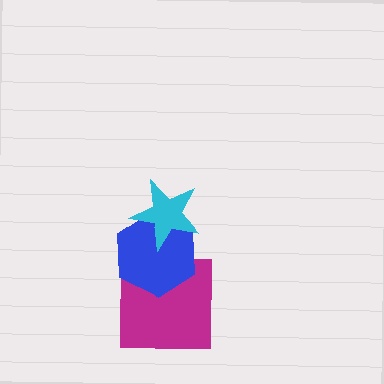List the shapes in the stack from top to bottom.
From top to bottom: the cyan star, the blue hexagon, the magenta square.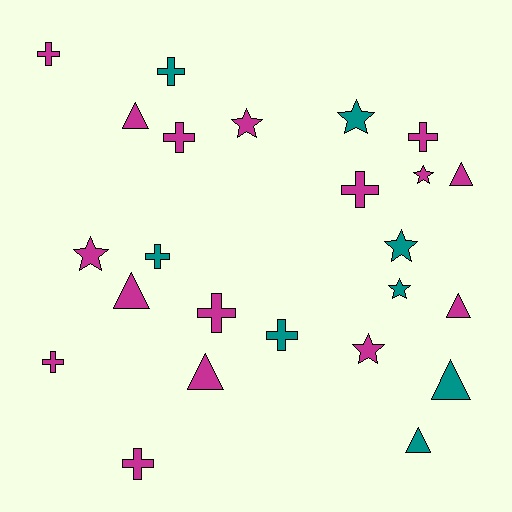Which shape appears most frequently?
Cross, with 10 objects.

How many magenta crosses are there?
There are 7 magenta crosses.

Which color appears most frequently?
Magenta, with 16 objects.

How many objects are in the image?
There are 24 objects.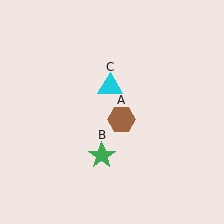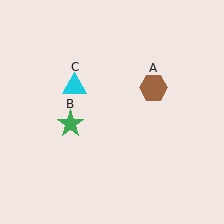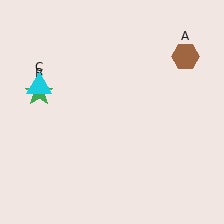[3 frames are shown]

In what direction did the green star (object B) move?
The green star (object B) moved up and to the left.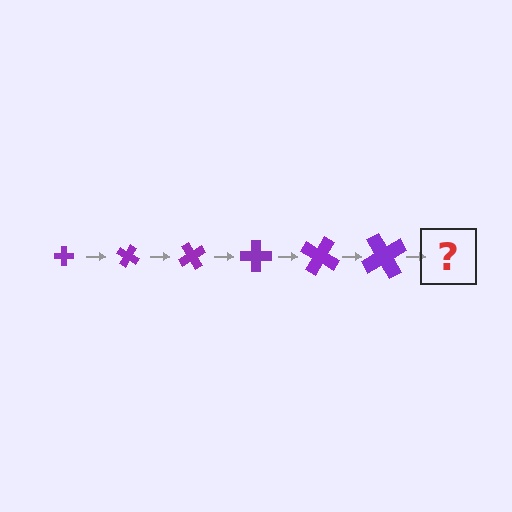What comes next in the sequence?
The next element should be a cross, larger than the previous one and rotated 180 degrees from the start.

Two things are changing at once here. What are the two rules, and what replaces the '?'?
The two rules are that the cross grows larger each step and it rotates 30 degrees each step. The '?' should be a cross, larger than the previous one and rotated 180 degrees from the start.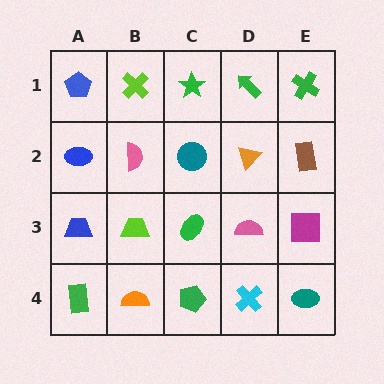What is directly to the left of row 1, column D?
A green star.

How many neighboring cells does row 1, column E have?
2.